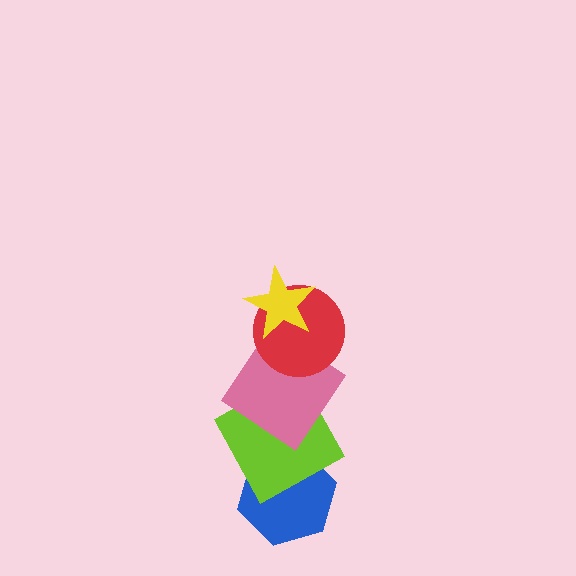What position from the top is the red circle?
The red circle is 2nd from the top.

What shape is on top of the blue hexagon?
The lime square is on top of the blue hexagon.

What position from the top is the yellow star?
The yellow star is 1st from the top.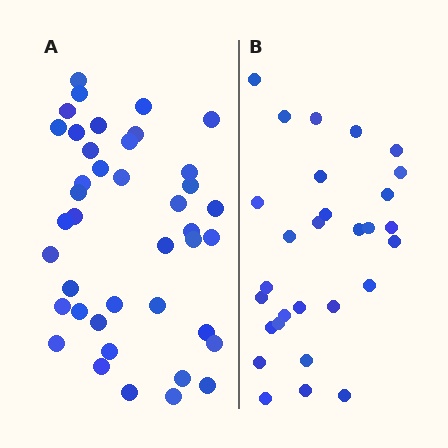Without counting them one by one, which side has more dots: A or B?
Region A (the left region) has more dots.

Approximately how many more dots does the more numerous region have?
Region A has roughly 12 or so more dots than region B.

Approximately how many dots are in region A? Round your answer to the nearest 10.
About 40 dots. (The exact count is 41, which rounds to 40.)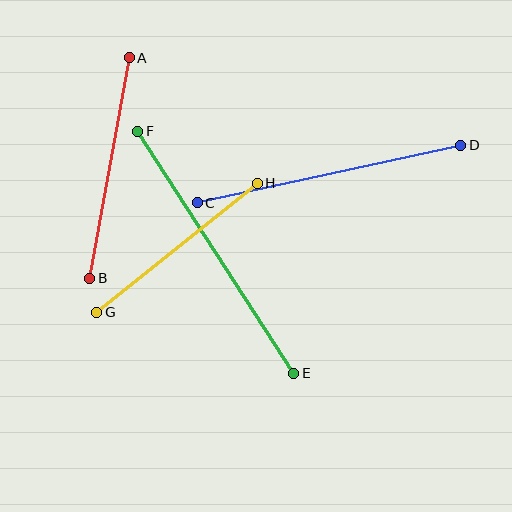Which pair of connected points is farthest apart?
Points E and F are farthest apart.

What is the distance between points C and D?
The distance is approximately 270 pixels.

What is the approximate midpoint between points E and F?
The midpoint is at approximately (216, 252) pixels.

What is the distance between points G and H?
The distance is approximately 206 pixels.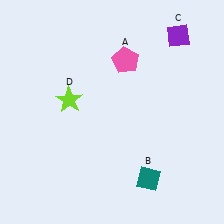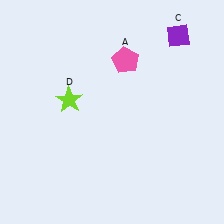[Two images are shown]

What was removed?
The teal diamond (B) was removed in Image 2.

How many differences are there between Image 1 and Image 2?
There is 1 difference between the two images.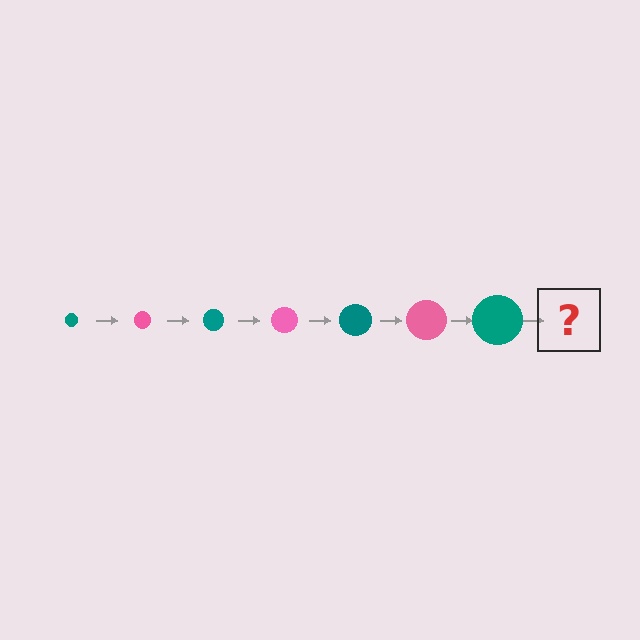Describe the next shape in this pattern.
It should be a pink circle, larger than the previous one.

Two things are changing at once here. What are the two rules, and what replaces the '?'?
The two rules are that the circle grows larger each step and the color cycles through teal and pink. The '?' should be a pink circle, larger than the previous one.